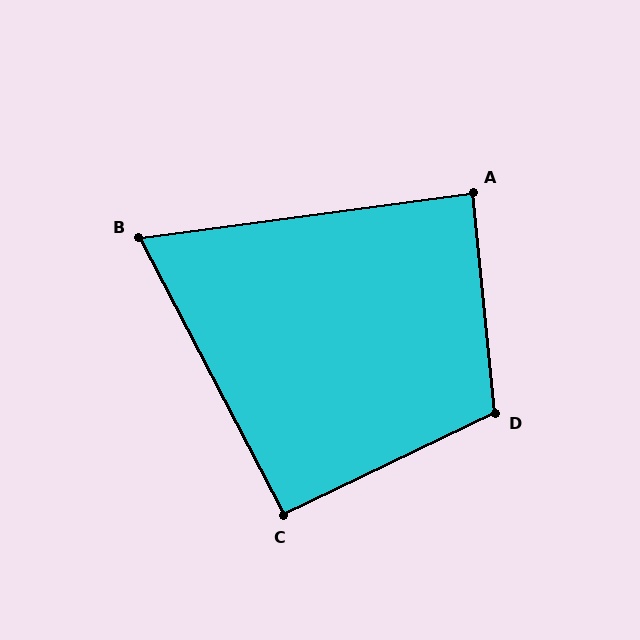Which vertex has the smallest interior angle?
B, at approximately 70 degrees.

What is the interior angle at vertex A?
Approximately 88 degrees (approximately right).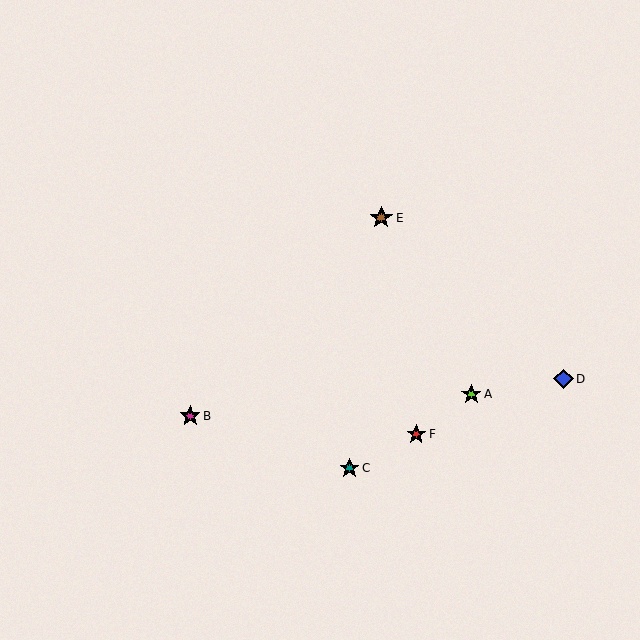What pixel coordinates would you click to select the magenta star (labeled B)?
Click at (190, 416) to select the magenta star B.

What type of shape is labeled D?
Shape D is a blue diamond.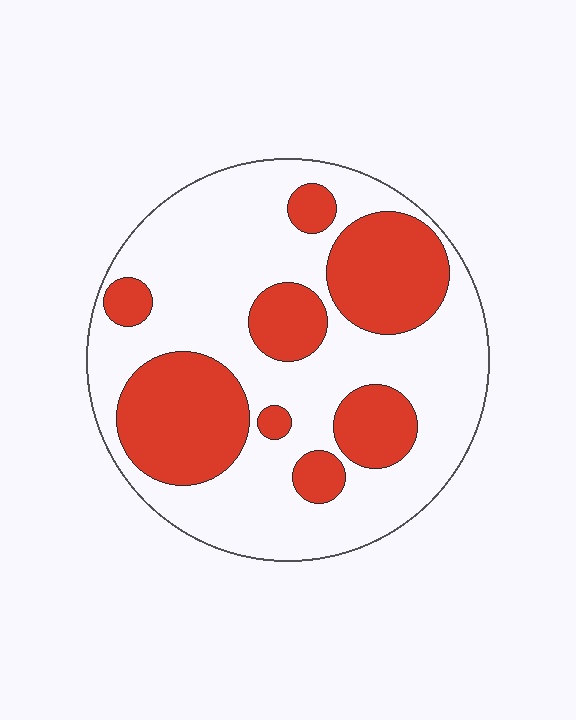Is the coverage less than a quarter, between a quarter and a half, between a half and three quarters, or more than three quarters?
Between a quarter and a half.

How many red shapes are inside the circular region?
8.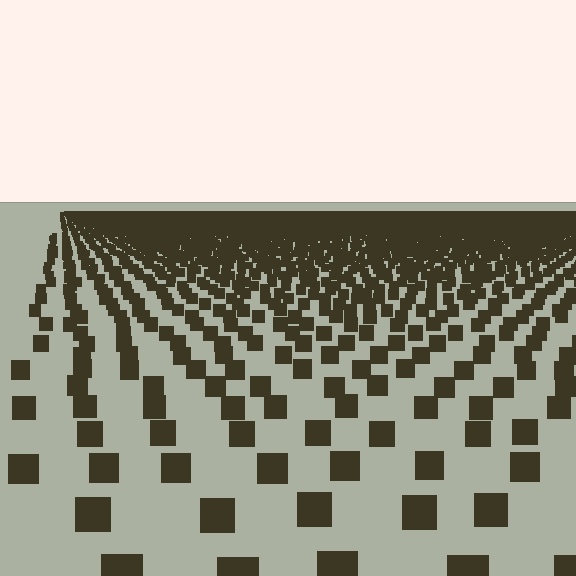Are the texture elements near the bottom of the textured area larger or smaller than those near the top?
Larger. Near the bottom, elements are closer to the viewer and appear at a bigger on-screen size.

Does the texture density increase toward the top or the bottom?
Density increases toward the top.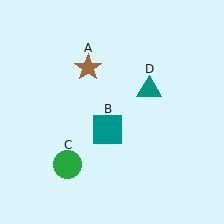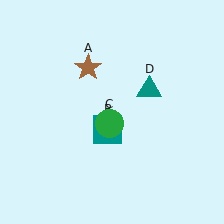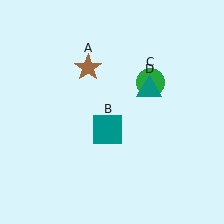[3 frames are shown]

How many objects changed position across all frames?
1 object changed position: green circle (object C).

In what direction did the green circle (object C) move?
The green circle (object C) moved up and to the right.